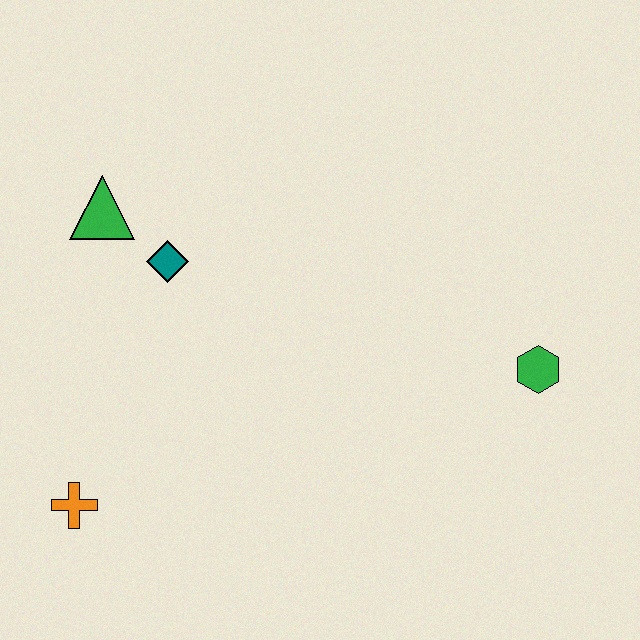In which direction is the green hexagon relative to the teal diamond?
The green hexagon is to the right of the teal diamond.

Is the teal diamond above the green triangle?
No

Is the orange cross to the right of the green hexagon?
No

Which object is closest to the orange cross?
The teal diamond is closest to the orange cross.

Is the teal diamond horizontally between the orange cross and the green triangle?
No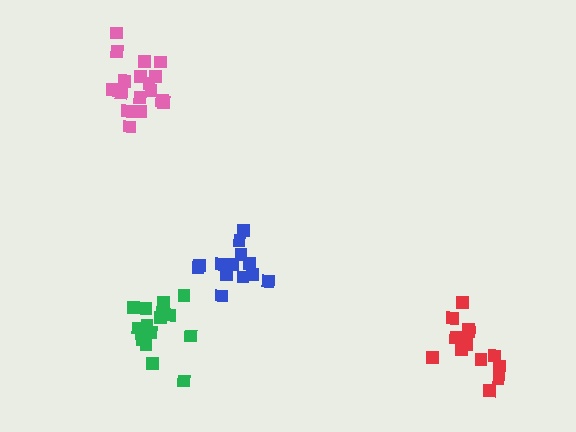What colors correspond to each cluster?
The clusters are colored: pink, red, blue, green.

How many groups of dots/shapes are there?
There are 4 groups.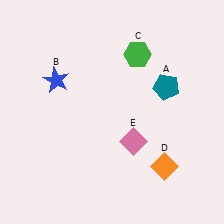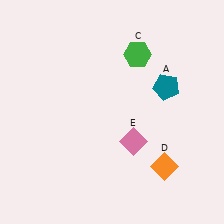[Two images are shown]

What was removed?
The blue star (B) was removed in Image 2.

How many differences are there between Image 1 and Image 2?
There is 1 difference between the two images.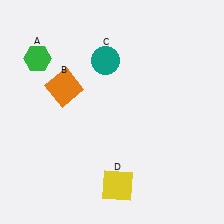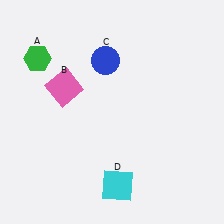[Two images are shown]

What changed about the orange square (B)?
In Image 1, B is orange. In Image 2, it changed to pink.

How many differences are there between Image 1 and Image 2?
There are 3 differences between the two images.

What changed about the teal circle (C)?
In Image 1, C is teal. In Image 2, it changed to blue.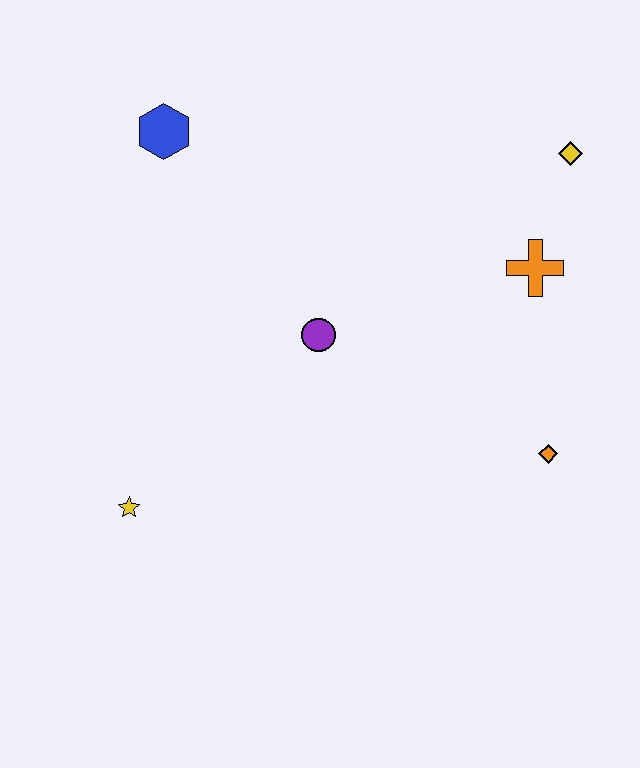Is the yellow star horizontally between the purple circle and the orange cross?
No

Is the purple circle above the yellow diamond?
No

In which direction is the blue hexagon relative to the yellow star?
The blue hexagon is above the yellow star.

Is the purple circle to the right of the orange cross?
No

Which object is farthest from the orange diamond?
The blue hexagon is farthest from the orange diamond.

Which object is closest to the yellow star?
The purple circle is closest to the yellow star.